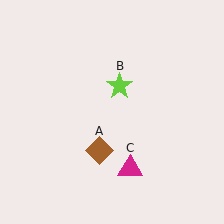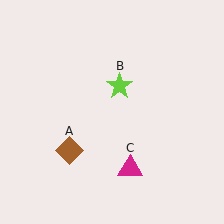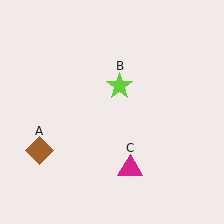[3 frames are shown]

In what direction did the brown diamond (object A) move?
The brown diamond (object A) moved left.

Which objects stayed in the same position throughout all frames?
Lime star (object B) and magenta triangle (object C) remained stationary.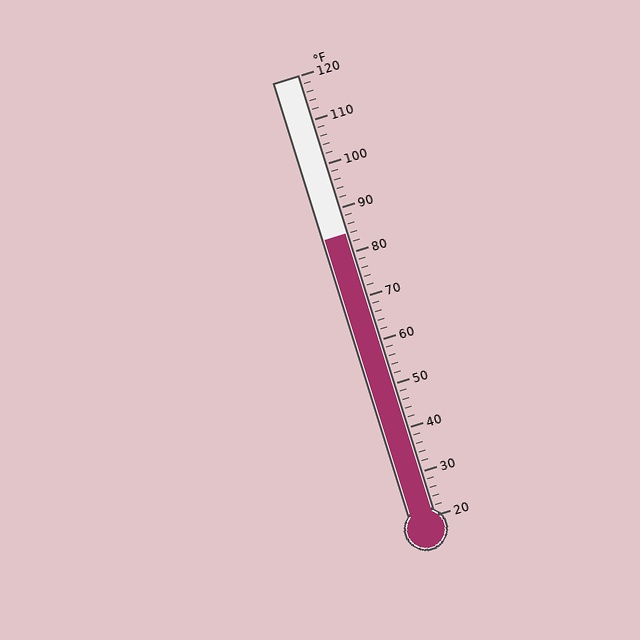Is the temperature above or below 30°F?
The temperature is above 30°F.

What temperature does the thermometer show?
The thermometer shows approximately 84°F.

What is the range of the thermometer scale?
The thermometer scale ranges from 20°F to 120°F.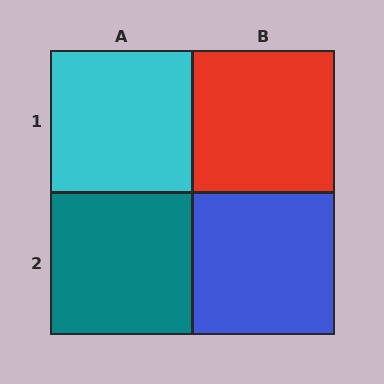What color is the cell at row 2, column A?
Teal.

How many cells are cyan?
1 cell is cyan.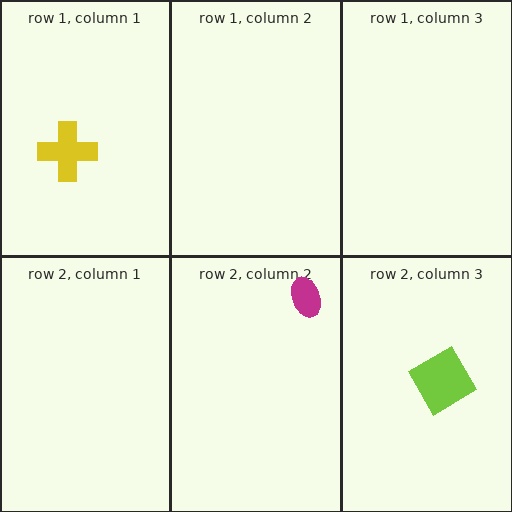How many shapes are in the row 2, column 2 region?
1.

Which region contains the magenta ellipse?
The row 2, column 2 region.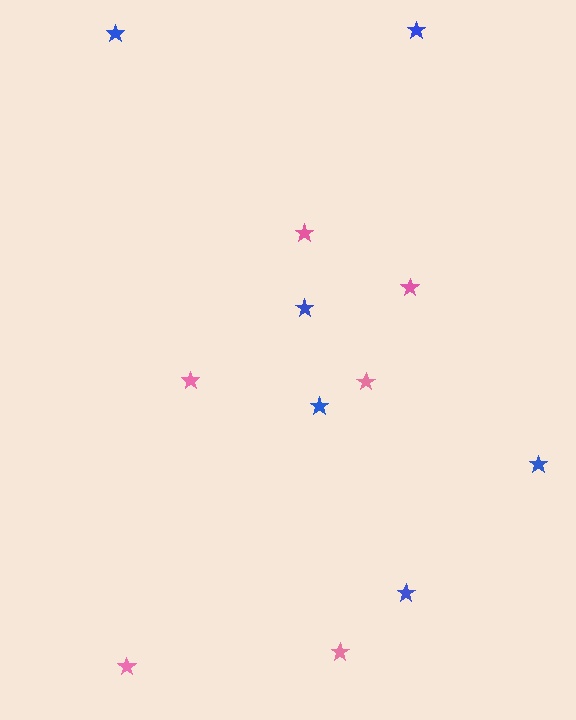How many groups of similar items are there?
There are 2 groups: one group of blue stars (6) and one group of pink stars (6).